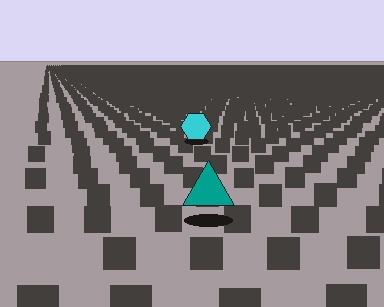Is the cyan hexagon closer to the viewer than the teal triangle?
No. The teal triangle is closer — you can tell from the texture gradient: the ground texture is coarser near it.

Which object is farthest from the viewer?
The cyan hexagon is farthest from the viewer. It appears smaller and the ground texture around it is denser.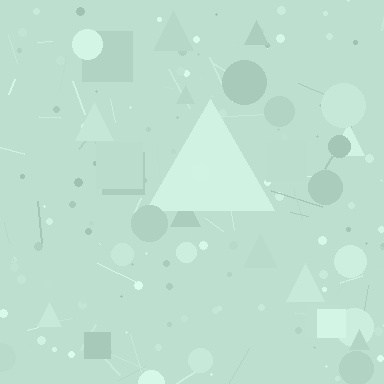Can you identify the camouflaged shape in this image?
The camouflaged shape is a triangle.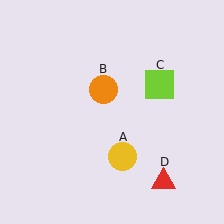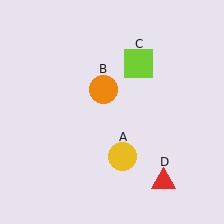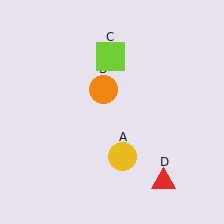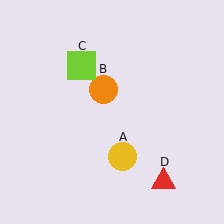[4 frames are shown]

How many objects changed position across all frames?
1 object changed position: lime square (object C).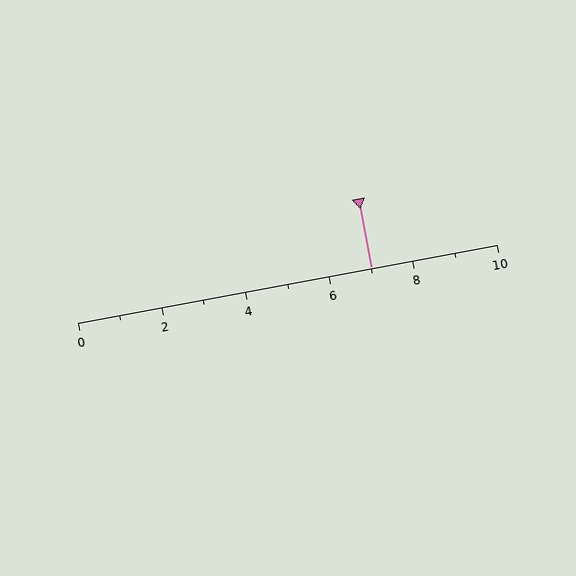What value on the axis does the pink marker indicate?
The marker indicates approximately 7.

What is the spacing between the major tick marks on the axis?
The major ticks are spaced 2 apart.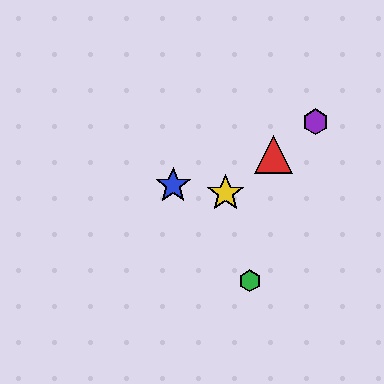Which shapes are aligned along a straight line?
The red triangle, the yellow star, the purple hexagon are aligned along a straight line.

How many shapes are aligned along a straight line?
3 shapes (the red triangle, the yellow star, the purple hexagon) are aligned along a straight line.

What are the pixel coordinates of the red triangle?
The red triangle is at (274, 155).